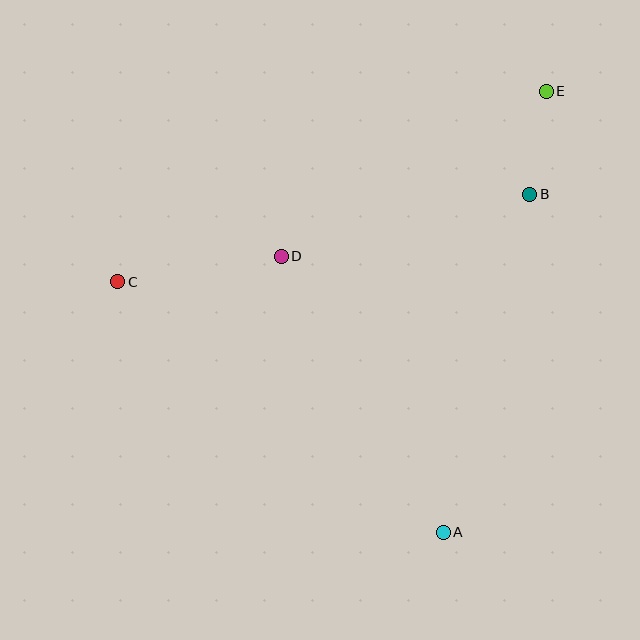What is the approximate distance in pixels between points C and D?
The distance between C and D is approximately 166 pixels.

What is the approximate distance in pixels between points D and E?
The distance between D and E is approximately 312 pixels.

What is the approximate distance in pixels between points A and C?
The distance between A and C is approximately 411 pixels.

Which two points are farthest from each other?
Points C and E are farthest from each other.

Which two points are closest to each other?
Points B and E are closest to each other.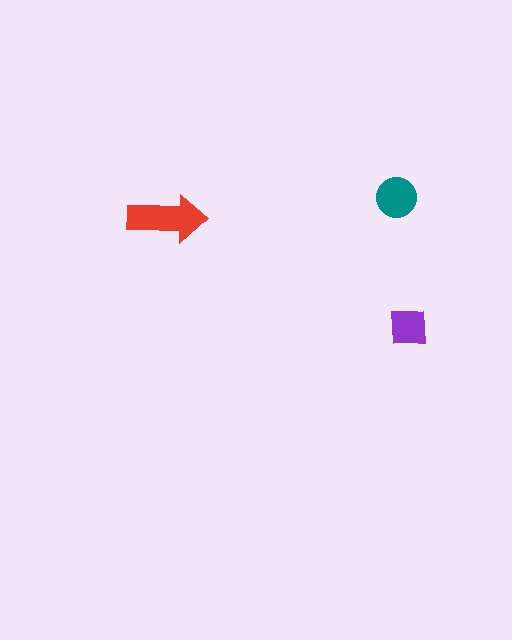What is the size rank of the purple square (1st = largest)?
3rd.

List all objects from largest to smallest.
The red arrow, the teal circle, the purple square.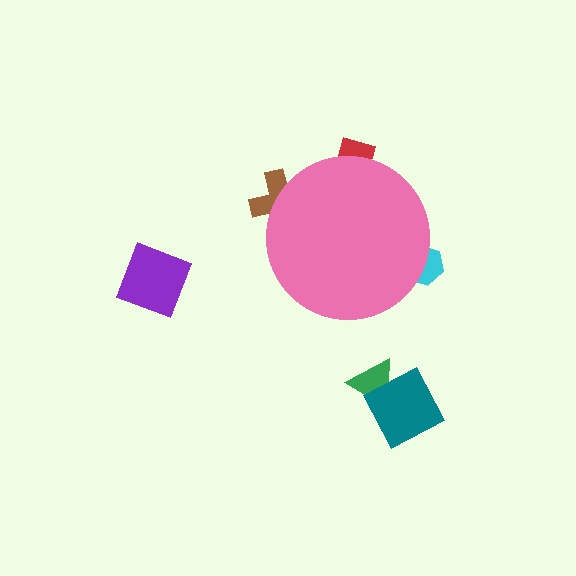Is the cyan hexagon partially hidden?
Yes, the cyan hexagon is partially hidden behind the pink circle.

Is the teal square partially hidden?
No, the teal square is fully visible.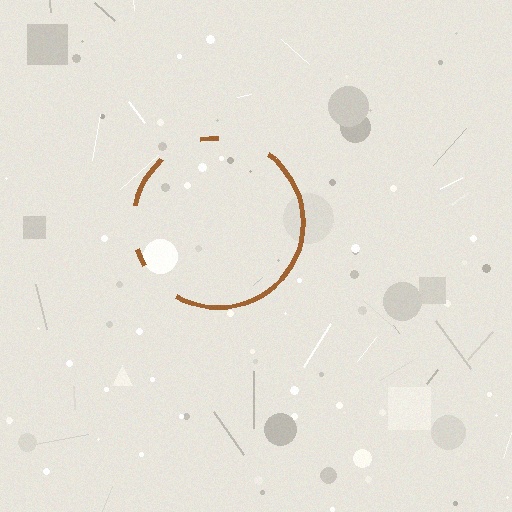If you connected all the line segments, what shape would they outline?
They would outline a circle.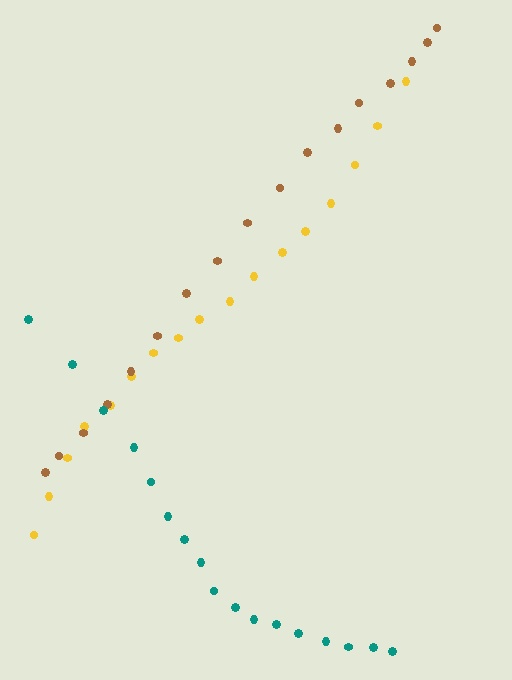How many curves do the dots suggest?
There are 3 distinct paths.